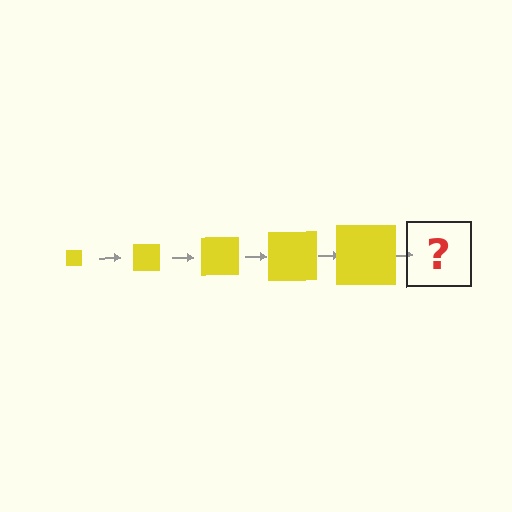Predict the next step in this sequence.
The next step is a yellow square, larger than the previous one.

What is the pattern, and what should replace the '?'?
The pattern is that the square gets progressively larger each step. The '?' should be a yellow square, larger than the previous one.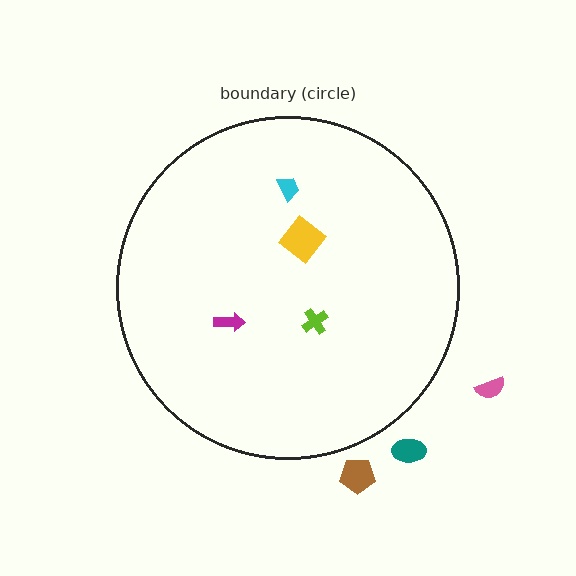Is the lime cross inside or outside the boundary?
Inside.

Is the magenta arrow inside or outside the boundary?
Inside.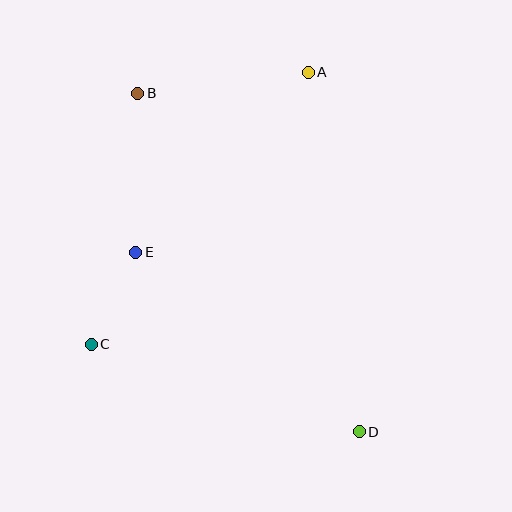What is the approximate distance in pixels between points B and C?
The distance between B and C is approximately 256 pixels.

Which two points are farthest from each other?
Points B and D are farthest from each other.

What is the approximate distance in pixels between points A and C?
The distance between A and C is approximately 348 pixels.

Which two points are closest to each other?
Points C and E are closest to each other.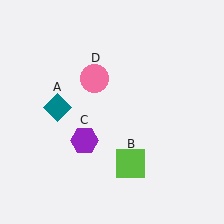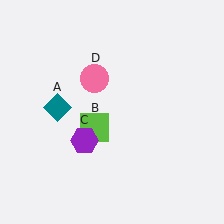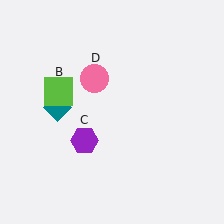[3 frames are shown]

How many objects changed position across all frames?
1 object changed position: lime square (object B).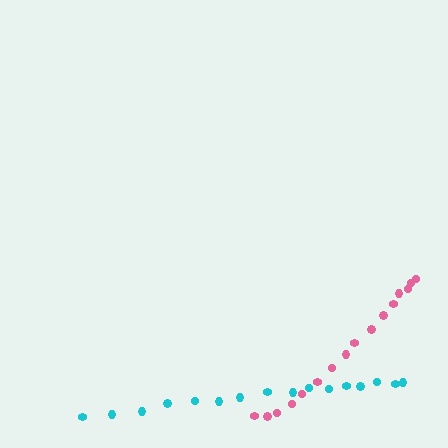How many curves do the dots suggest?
There are 2 distinct paths.